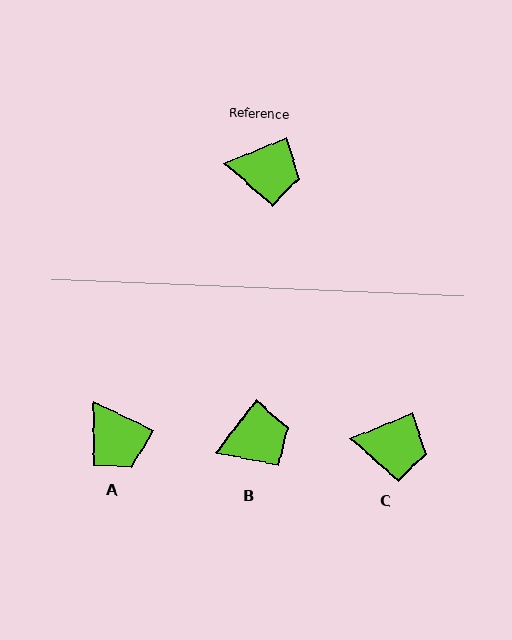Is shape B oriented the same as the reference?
No, it is off by about 31 degrees.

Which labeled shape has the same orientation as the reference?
C.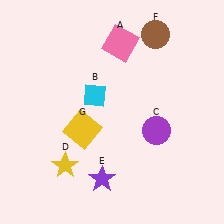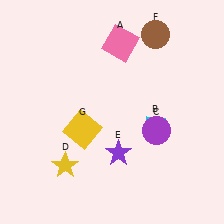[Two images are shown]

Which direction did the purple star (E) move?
The purple star (E) moved up.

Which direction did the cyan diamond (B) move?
The cyan diamond (B) moved right.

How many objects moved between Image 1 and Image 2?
2 objects moved between the two images.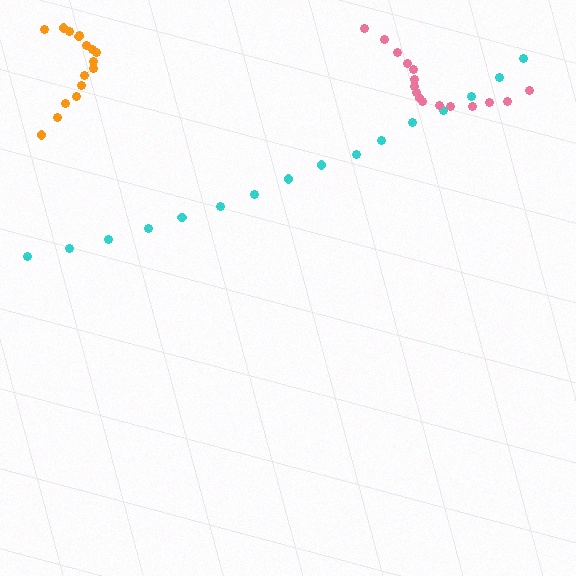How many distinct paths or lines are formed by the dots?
There are 3 distinct paths.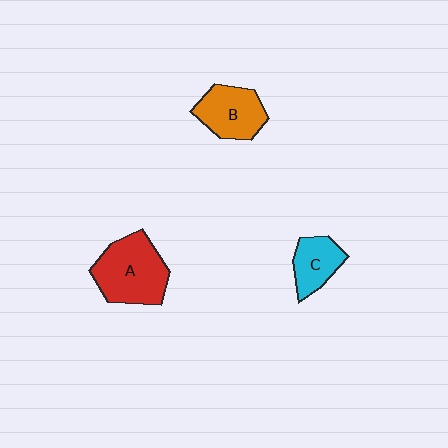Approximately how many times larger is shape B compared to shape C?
Approximately 1.3 times.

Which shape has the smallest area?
Shape C (cyan).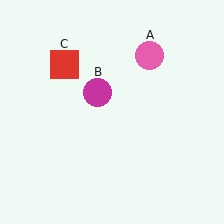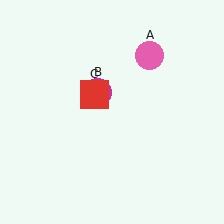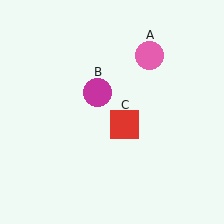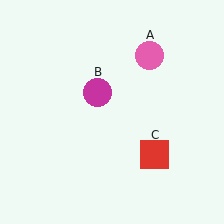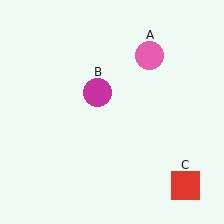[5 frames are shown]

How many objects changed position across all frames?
1 object changed position: red square (object C).